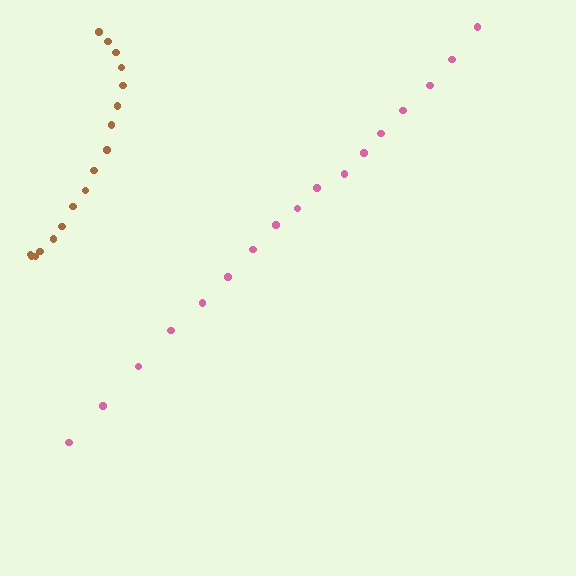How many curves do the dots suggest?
There are 2 distinct paths.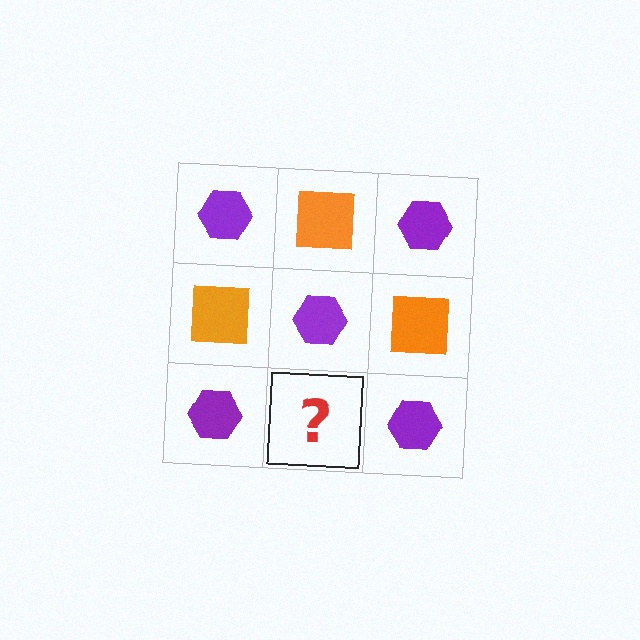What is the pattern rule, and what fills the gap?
The rule is that it alternates purple hexagon and orange square in a checkerboard pattern. The gap should be filled with an orange square.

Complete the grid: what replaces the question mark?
The question mark should be replaced with an orange square.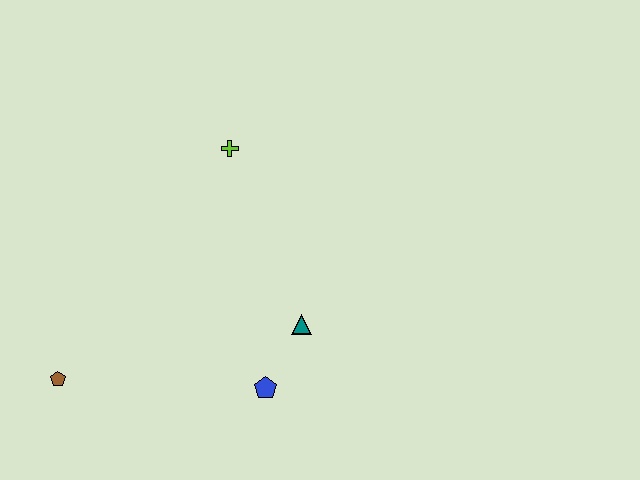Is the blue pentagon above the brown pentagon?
No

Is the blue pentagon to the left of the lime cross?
No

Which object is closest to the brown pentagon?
The blue pentagon is closest to the brown pentagon.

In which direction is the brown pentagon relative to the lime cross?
The brown pentagon is below the lime cross.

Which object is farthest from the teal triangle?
The brown pentagon is farthest from the teal triangle.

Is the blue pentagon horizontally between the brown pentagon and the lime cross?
No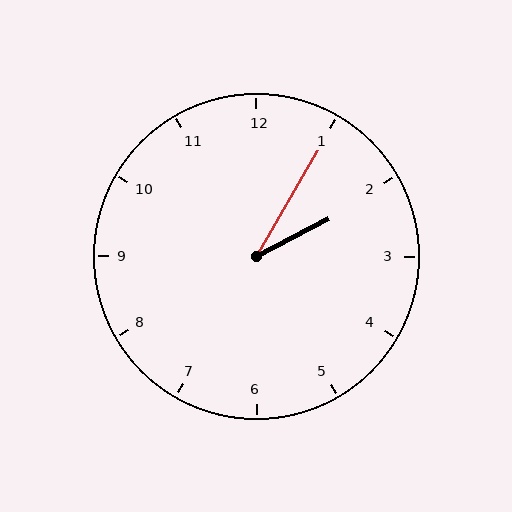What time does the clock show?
2:05.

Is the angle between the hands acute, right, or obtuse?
It is acute.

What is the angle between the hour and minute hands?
Approximately 32 degrees.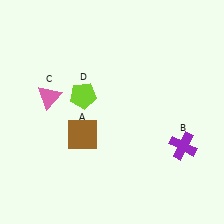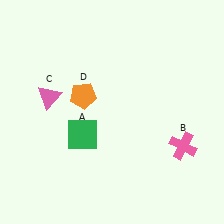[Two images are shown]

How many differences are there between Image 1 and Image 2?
There are 3 differences between the two images.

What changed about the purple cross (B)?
In Image 1, B is purple. In Image 2, it changed to pink.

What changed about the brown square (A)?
In Image 1, A is brown. In Image 2, it changed to green.